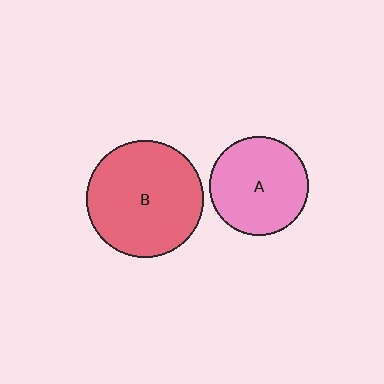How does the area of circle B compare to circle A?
Approximately 1.4 times.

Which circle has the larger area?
Circle B (red).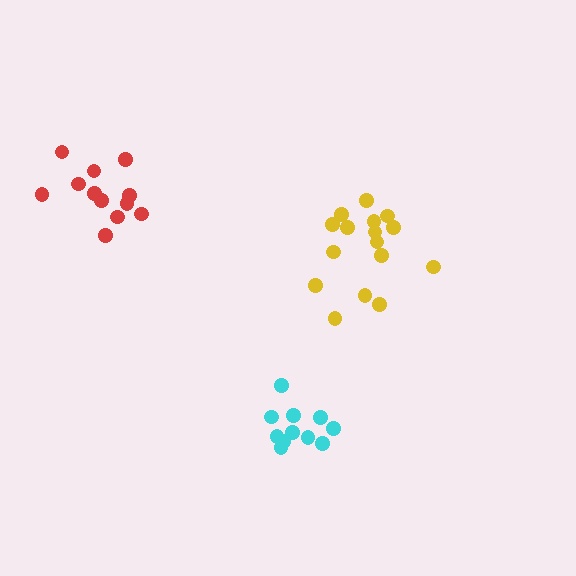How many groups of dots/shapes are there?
There are 3 groups.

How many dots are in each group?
Group 1: 11 dots, Group 2: 16 dots, Group 3: 12 dots (39 total).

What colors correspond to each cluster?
The clusters are colored: cyan, yellow, red.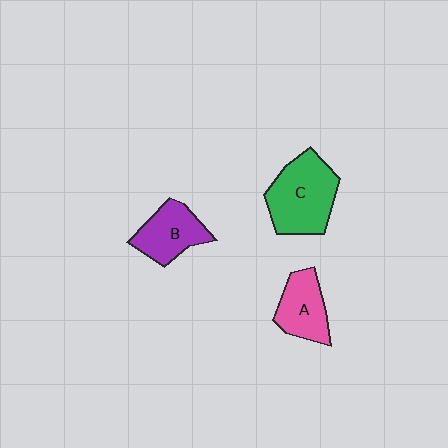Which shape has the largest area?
Shape C (green).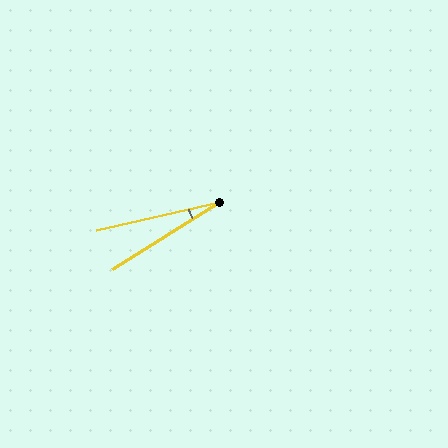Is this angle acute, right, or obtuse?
It is acute.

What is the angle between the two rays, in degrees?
Approximately 19 degrees.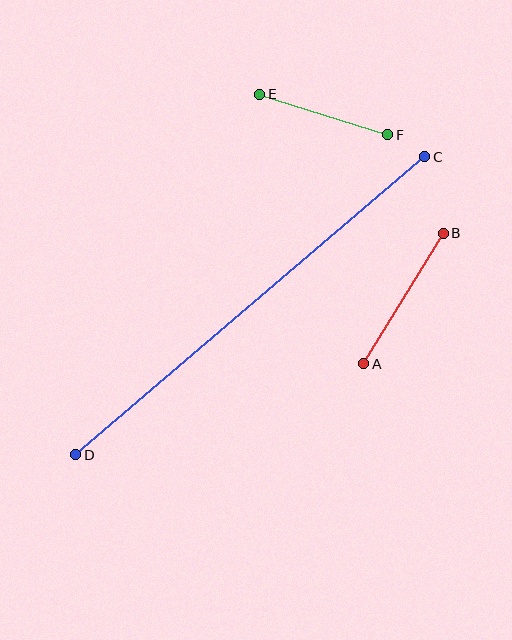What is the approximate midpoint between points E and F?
The midpoint is at approximately (324, 115) pixels.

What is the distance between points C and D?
The distance is approximately 459 pixels.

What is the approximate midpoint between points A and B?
The midpoint is at approximately (404, 299) pixels.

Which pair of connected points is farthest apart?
Points C and D are farthest apart.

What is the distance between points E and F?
The distance is approximately 134 pixels.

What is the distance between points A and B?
The distance is approximately 153 pixels.